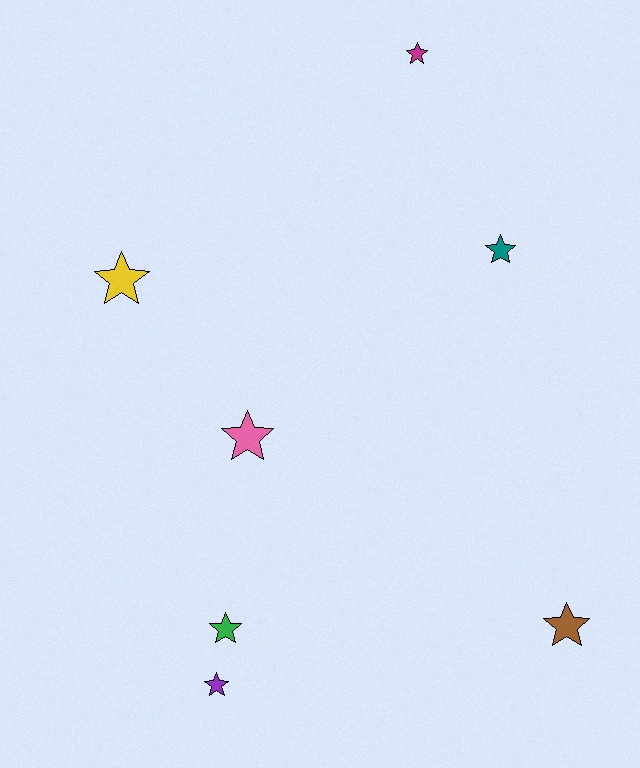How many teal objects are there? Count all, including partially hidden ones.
There is 1 teal object.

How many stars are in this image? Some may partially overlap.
There are 7 stars.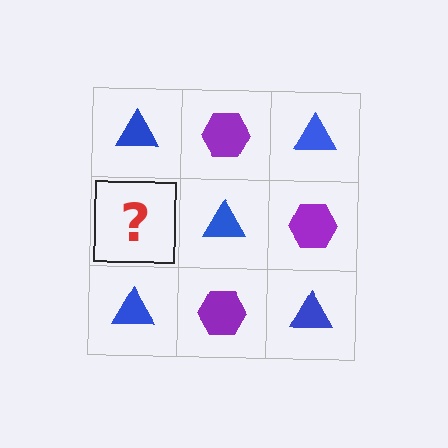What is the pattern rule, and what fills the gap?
The rule is that it alternates blue triangle and purple hexagon in a checkerboard pattern. The gap should be filled with a purple hexagon.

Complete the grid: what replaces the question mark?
The question mark should be replaced with a purple hexagon.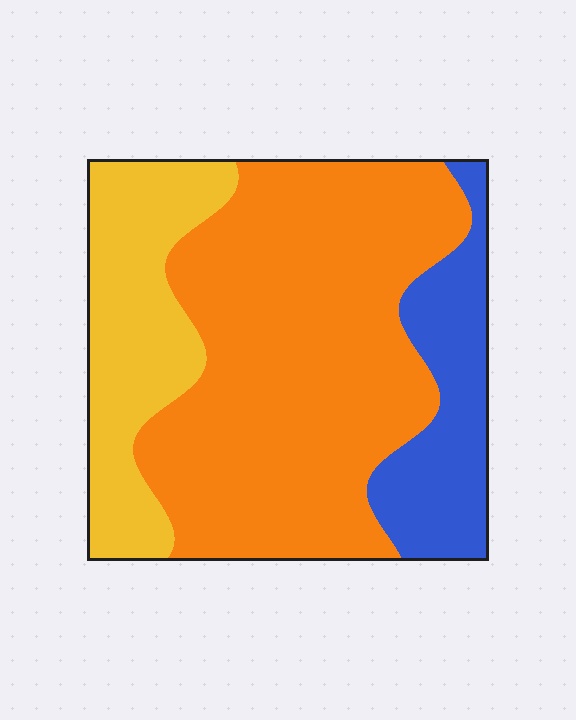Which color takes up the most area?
Orange, at roughly 60%.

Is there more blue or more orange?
Orange.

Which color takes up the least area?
Blue, at roughly 15%.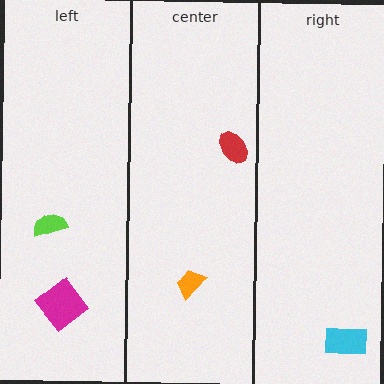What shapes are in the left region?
The lime semicircle, the magenta diamond.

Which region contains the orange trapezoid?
The center region.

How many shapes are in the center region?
2.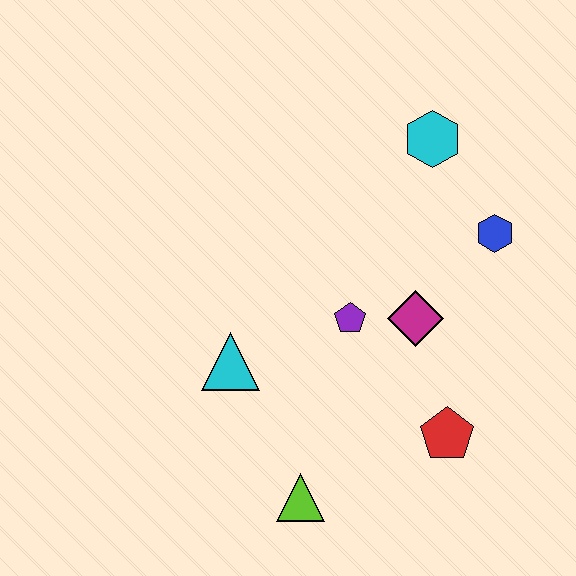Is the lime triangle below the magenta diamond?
Yes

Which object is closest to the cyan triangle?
The purple pentagon is closest to the cyan triangle.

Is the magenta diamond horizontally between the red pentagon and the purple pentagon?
Yes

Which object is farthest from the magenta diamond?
The lime triangle is farthest from the magenta diamond.